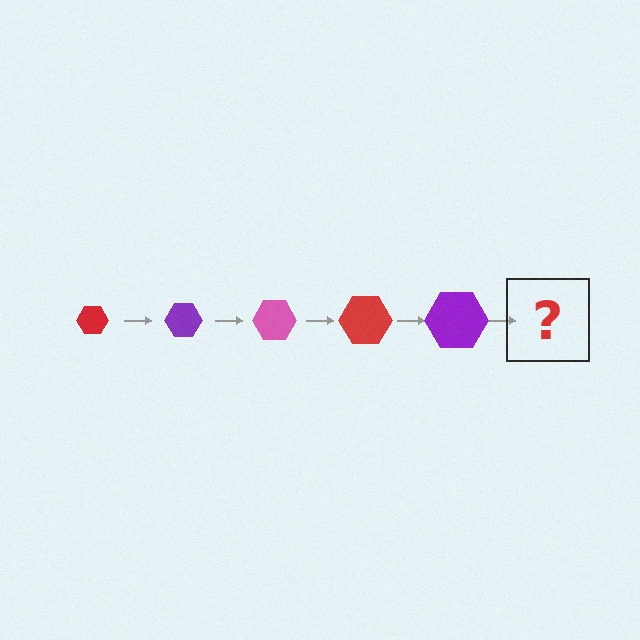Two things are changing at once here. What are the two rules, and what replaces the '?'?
The two rules are that the hexagon grows larger each step and the color cycles through red, purple, and pink. The '?' should be a pink hexagon, larger than the previous one.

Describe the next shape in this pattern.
It should be a pink hexagon, larger than the previous one.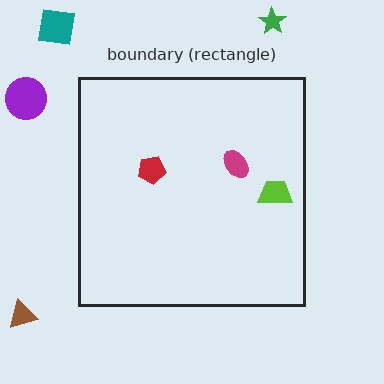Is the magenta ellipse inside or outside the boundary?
Inside.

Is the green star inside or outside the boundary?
Outside.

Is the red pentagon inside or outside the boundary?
Inside.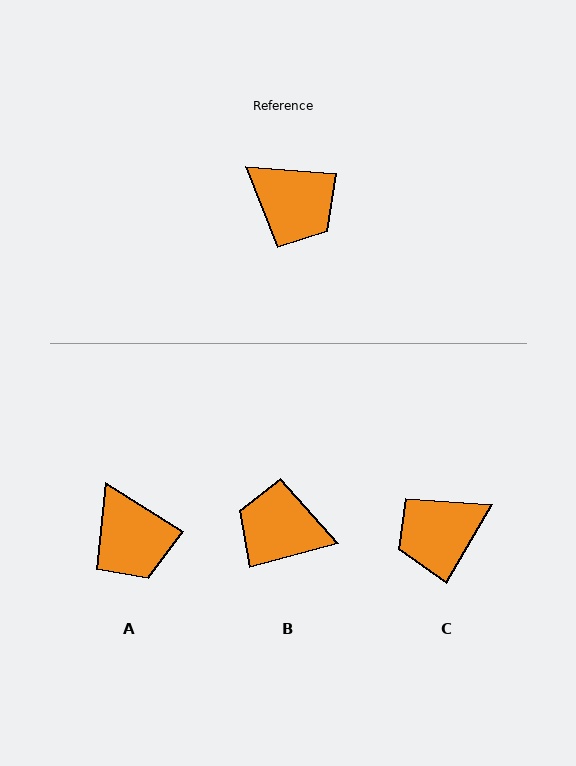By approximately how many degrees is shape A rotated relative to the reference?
Approximately 28 degrees clockwise.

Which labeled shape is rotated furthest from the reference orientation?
B, about 161 degrees away.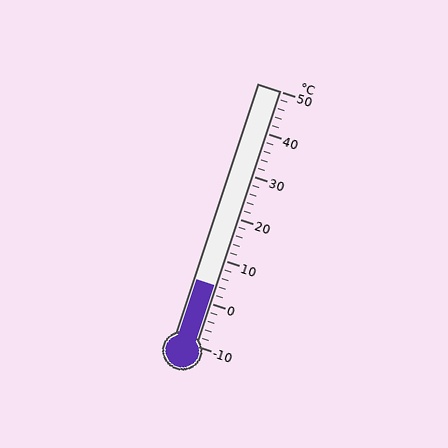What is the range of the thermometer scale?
The thermometer scale ranges from -10°C to 50°C.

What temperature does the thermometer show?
The thermometer shows approximately 4°C.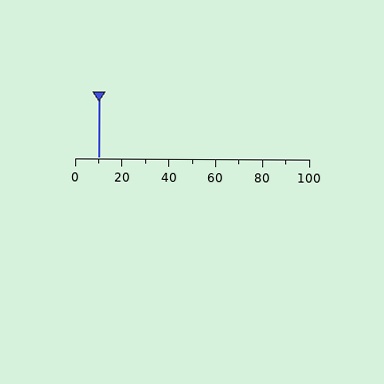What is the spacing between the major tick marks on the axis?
The major ticks are spaced 20 apart.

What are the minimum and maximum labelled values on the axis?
The axis runs from 0 to 100.